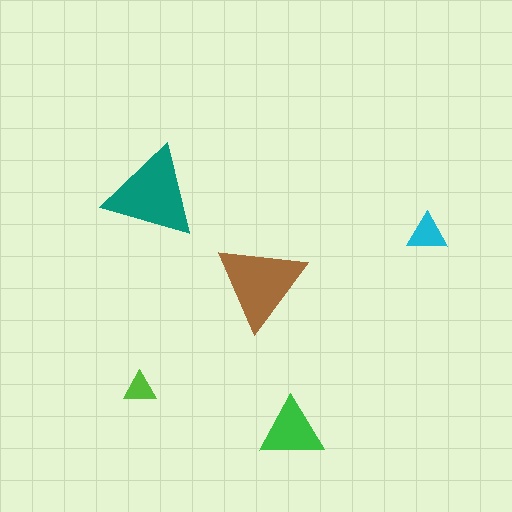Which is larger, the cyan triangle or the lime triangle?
The cyan one.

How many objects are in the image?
There are 5 objects in the image.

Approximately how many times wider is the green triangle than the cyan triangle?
About 1.5 times wider.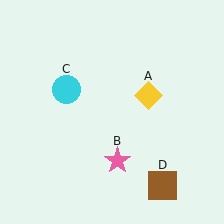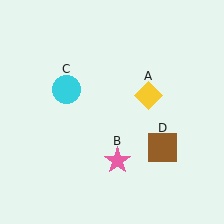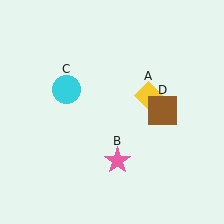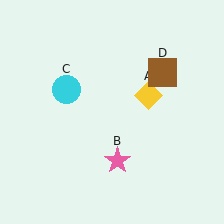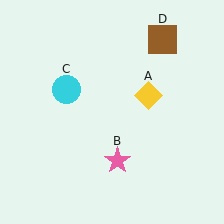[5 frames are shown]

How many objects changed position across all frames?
1 object changed position: brown square (object D).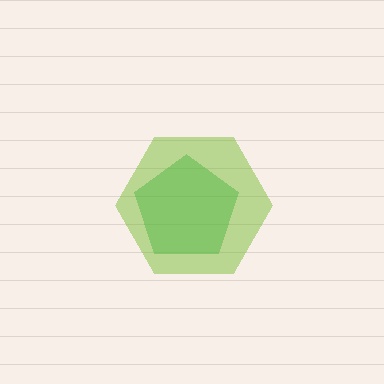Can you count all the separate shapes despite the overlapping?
Yes, there are 2 separate shapes.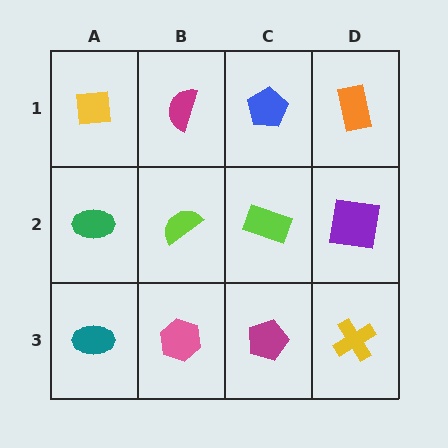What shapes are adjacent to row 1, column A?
A green ellipse (row 2, column A), a magenta semicircle (row 1, column B).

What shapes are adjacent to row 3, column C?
A lime rectangle (row 2, column C), a pink hexagon (row 3, column B), a yellow cross (row 3, column D).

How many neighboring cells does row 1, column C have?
3.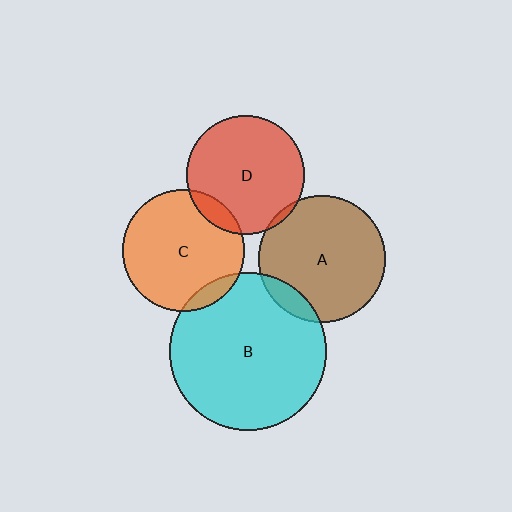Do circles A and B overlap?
Yes.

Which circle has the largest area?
Circle B (cyan).